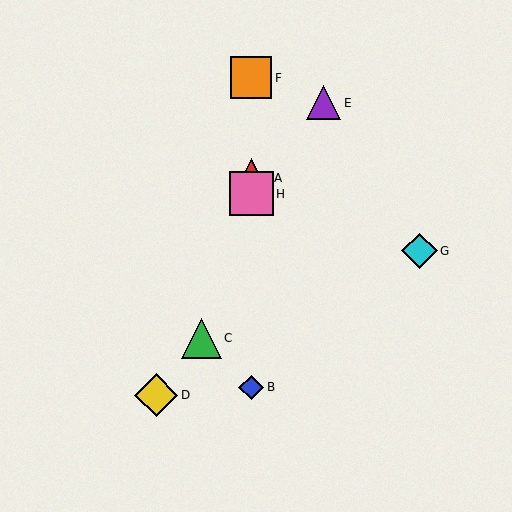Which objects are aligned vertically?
Objects A, B, F, H are aligned vertically.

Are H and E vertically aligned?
No, H is at x≈251 and E is at x≈324.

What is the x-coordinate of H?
Object H is at x≈251.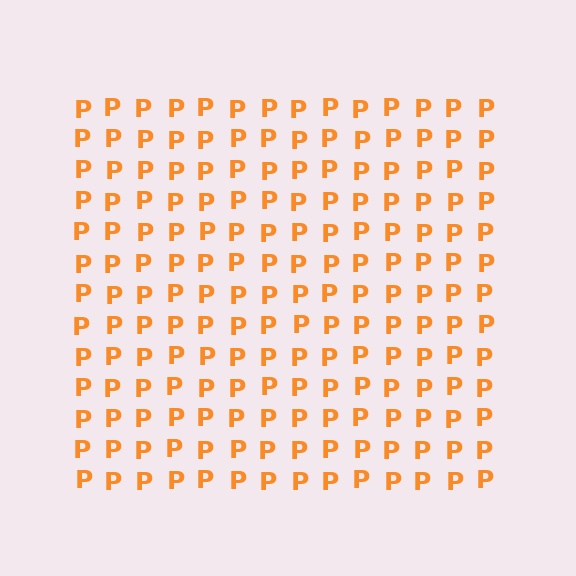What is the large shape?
The large shape is a square.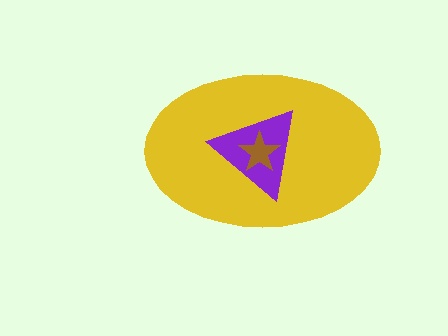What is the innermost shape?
The brown star.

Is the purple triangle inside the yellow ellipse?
Yes.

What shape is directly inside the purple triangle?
The brown star.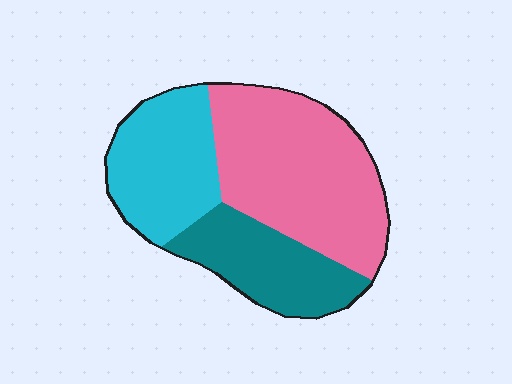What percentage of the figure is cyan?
Cyan covers roughly 30% of the figure.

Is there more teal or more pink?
Pink.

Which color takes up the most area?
Pink, at roughly 50%.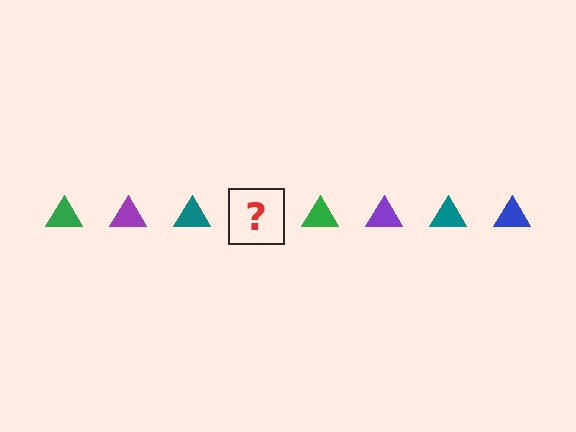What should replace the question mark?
The question mark should be replaced with a blue triangle.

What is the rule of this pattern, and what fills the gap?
The rule is that the pattern cycles through green, purple, teal, blue triangles. The gap should be filled with a blue triangle.